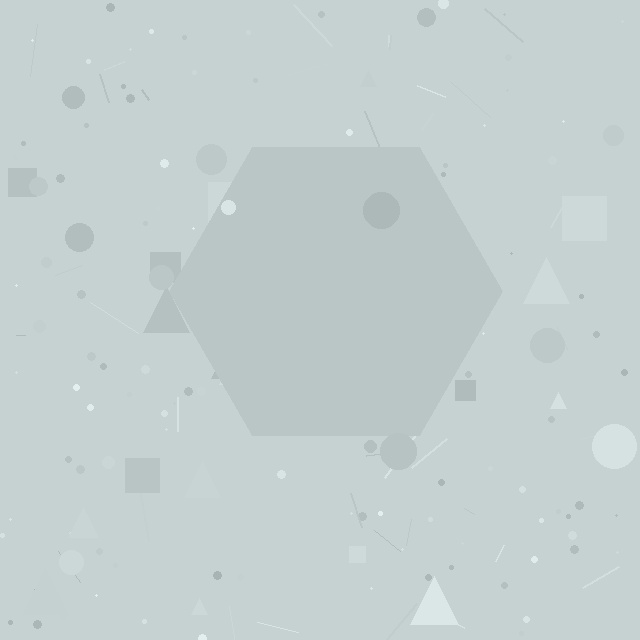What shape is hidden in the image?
A hexagon is hidden in the image.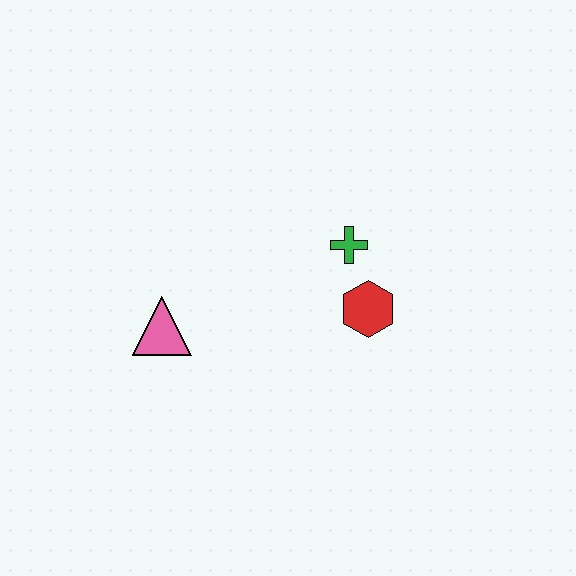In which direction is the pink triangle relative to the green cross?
The pink triangle is to the left of the green cross.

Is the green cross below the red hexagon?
No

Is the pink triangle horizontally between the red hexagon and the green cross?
No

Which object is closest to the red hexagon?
The green cross is closest to the red hexagon.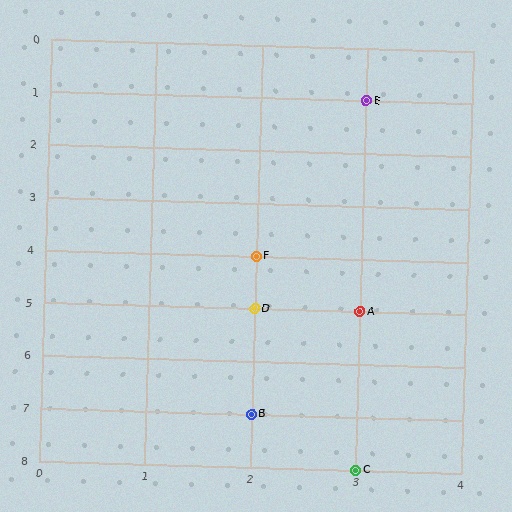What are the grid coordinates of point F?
Point F is at grid coordinates (2, 4).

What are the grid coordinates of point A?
Point A is at grid coordinates (3, 5).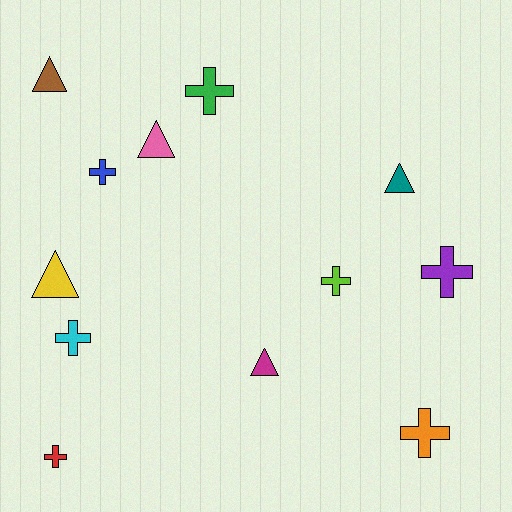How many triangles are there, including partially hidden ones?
There are 5 triangles.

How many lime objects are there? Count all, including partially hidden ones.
There is 1 lime object.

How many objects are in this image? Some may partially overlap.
There are 12 objects.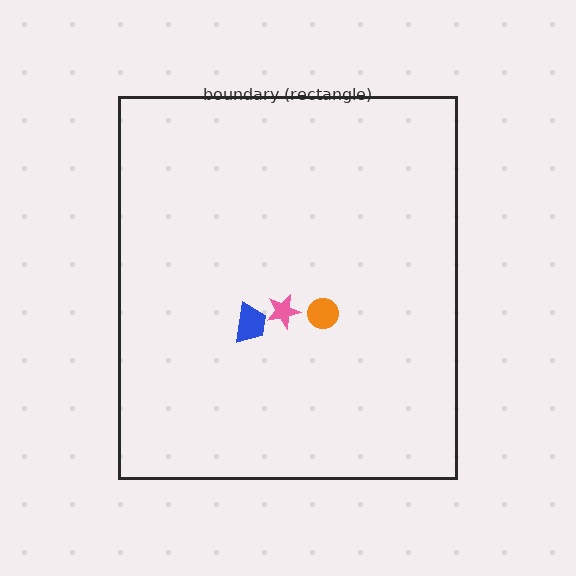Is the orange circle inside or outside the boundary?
Inside.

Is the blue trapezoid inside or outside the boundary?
Inside.